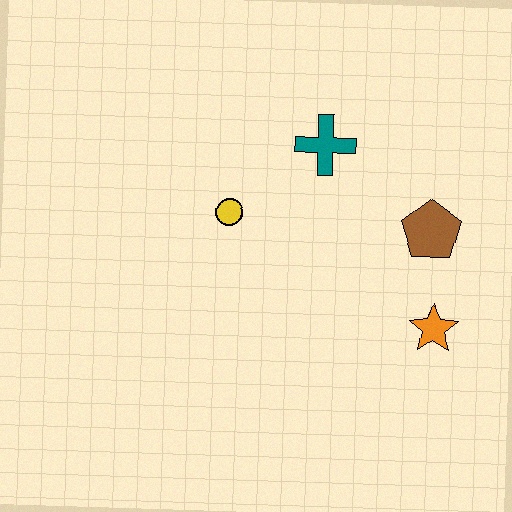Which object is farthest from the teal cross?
The orange star is farthest from the teal cross.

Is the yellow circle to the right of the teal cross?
No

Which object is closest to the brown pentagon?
The orange star is closest to the brown pentagon.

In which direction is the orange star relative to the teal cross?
The orange star is below the teal cross.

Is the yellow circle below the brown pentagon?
No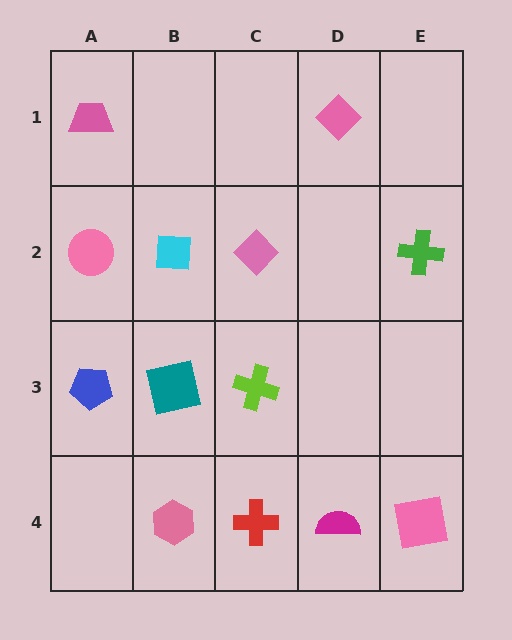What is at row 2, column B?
A cyan square.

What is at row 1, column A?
A pink trapezoid.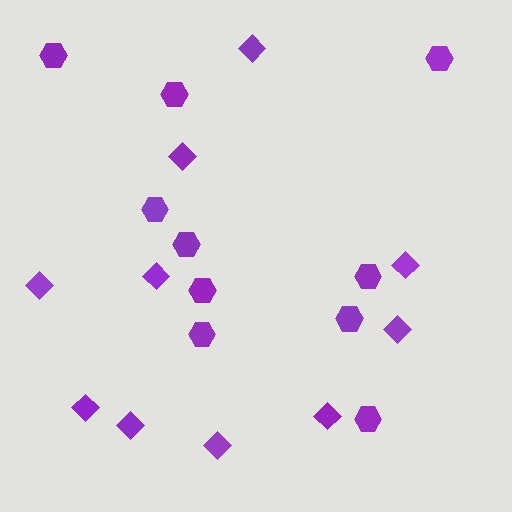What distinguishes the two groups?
There are 2 groups: one group of hexagons (10) and one group of diamonds (10).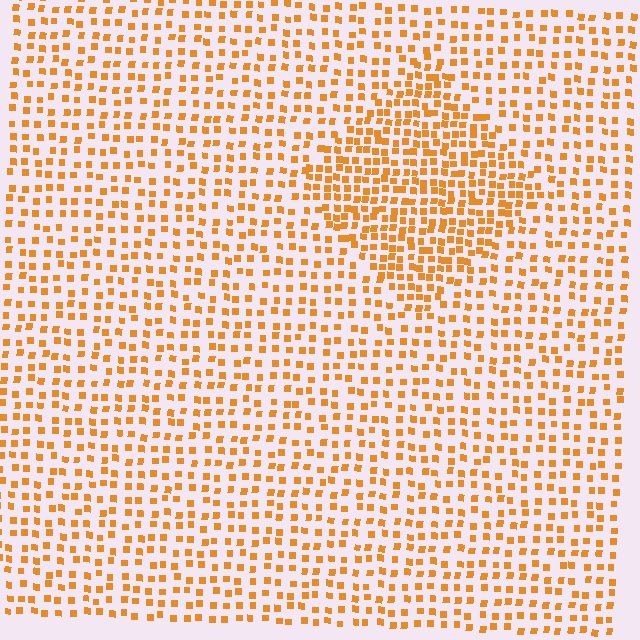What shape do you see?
I see a diamond.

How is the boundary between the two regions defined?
The boundary is defined by a change in element density (approximately 1.8x ratio). All elements are the same color, size, and shape.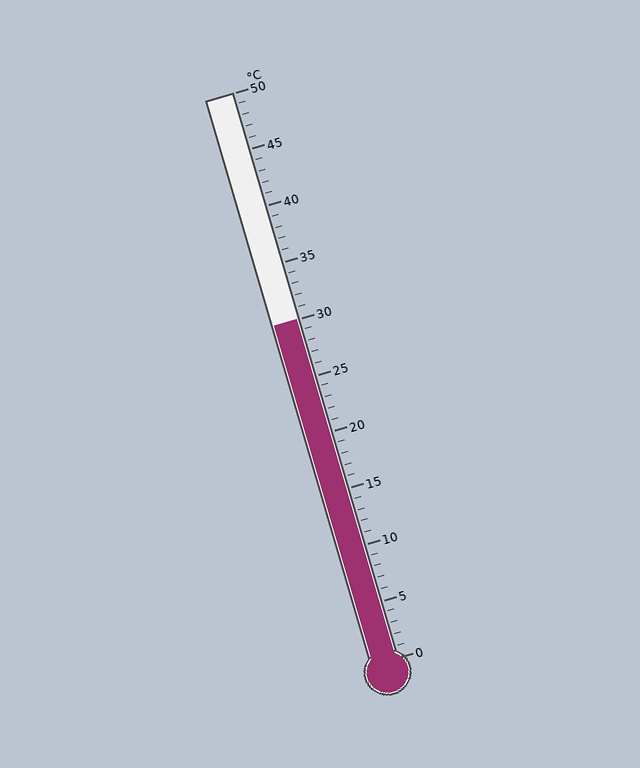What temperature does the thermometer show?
The thermometer shows approximately 30°C.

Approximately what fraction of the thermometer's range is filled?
The thermometer is filled to approximately 60% of its range.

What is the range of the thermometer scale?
The thermometer scale ranges from 0°C to 50°C.